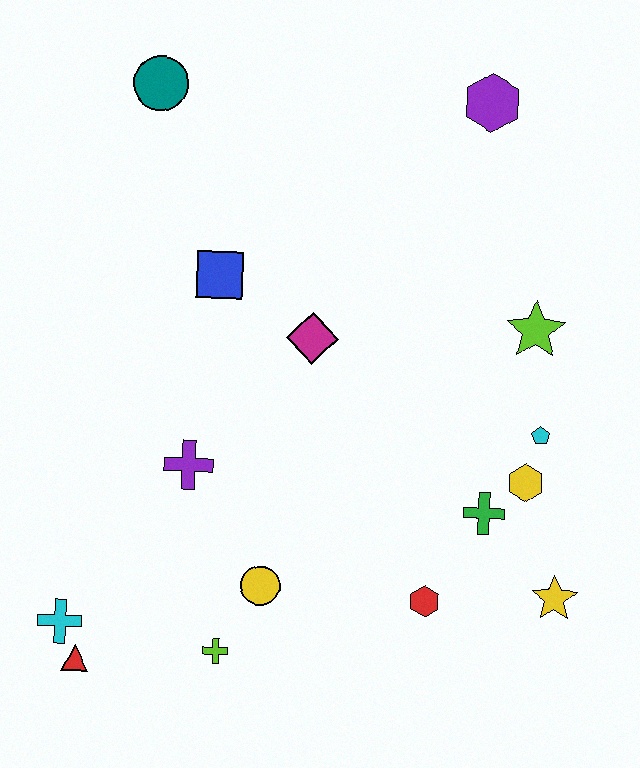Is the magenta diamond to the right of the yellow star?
No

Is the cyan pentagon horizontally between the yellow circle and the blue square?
No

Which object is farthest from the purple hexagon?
The red triangle is farthest from the purple hexagon.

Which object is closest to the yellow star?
The green cross is closest to the yellow star.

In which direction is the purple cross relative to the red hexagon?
The purple cross is to the left of the red hexagon.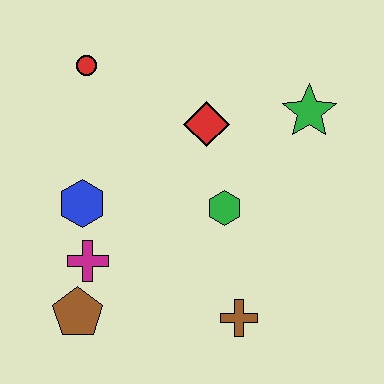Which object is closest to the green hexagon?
The red diamond is closest to the green hexagon.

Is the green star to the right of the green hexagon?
Yes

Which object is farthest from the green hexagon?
The red circle is farthest from the green hexagon.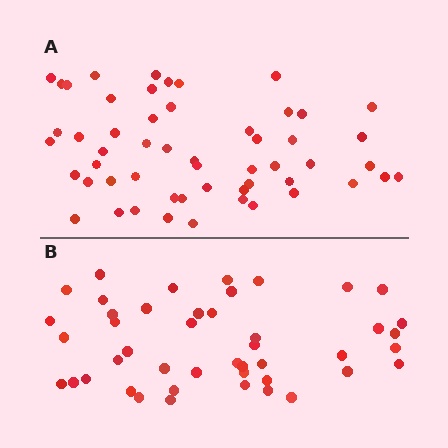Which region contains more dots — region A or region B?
Region A (the top region) has more dots.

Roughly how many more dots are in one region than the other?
Region A has roughly 8 or so more dots than region B.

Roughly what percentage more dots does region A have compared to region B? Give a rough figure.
About 20% more.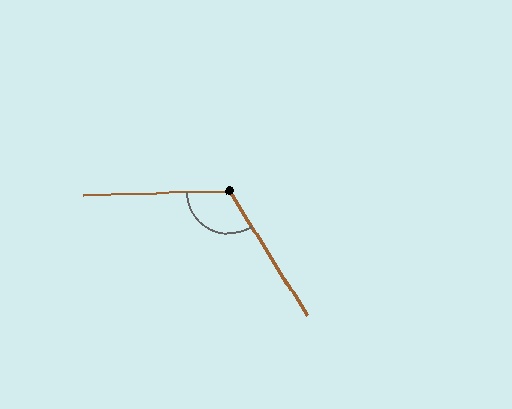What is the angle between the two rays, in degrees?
Approximately 121 degrees.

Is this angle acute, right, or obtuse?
It is obtuse.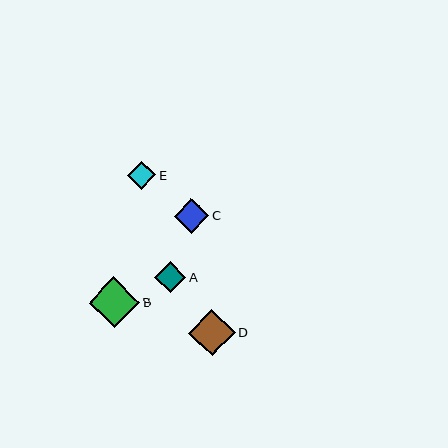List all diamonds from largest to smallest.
From largest to smallest: B, D, C, A, E.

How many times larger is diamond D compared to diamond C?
Diamond D is approximately 1.3 times the size of diamond C.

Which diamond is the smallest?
Diamond E is the smallest with a size of approximately 28 pixels.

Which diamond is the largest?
Diamond B is the largest with a size of approximately 51 pixels.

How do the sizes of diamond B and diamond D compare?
Diamond B and diamond D are approximately the same size.